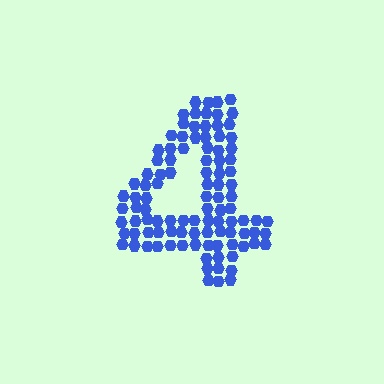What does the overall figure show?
The overall figure shows the digit 4.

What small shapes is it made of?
It is made of small hexagons.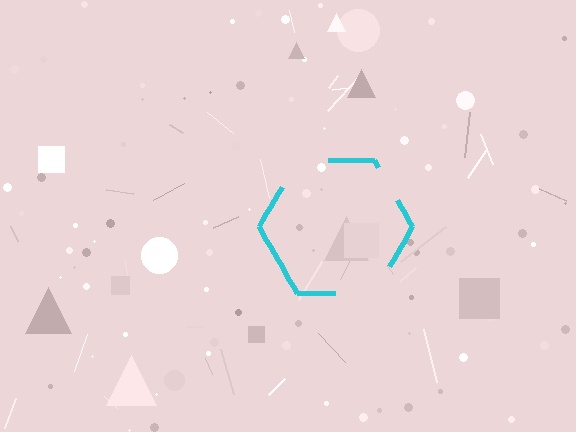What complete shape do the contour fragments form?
The contour fragments form a hexagon.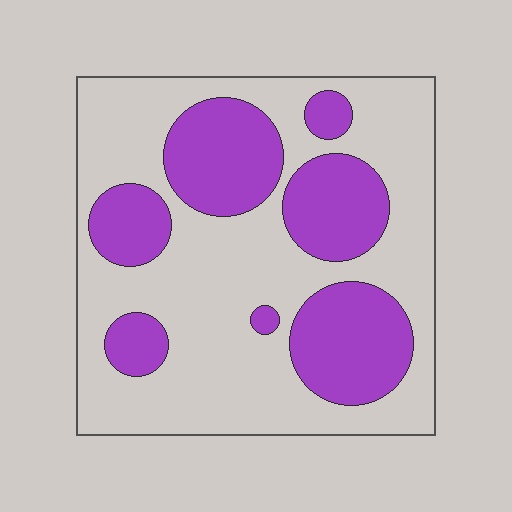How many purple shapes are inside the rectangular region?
7.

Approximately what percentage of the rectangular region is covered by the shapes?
Approximately 35%.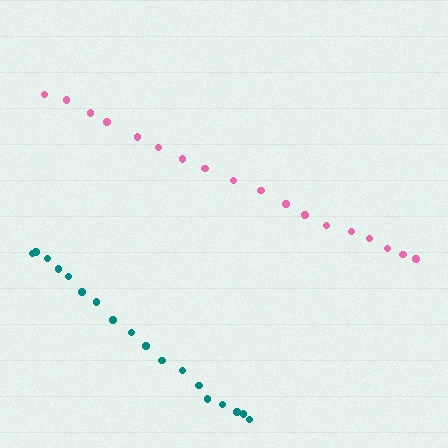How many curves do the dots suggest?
There are 2 distinct paths.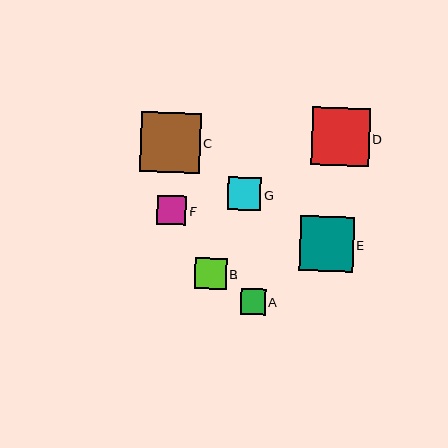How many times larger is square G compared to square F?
Square G is approximately 1.2 times the size of square F.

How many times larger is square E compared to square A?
Square E is approximately 2.2 times the size of square A.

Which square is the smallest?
Square A is the smallest with a size of approximately 25 pixels.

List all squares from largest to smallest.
From largest to smallest: C, D, E, G, B, F, A.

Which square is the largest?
Square C is the largest with a size of approximately 60 pixels.